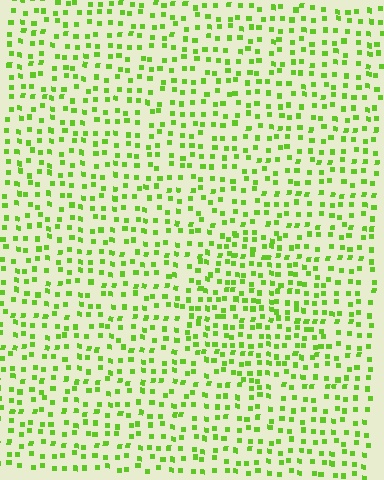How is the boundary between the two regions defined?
The boundary is defined by a change in element density (approximately 1.5x ratio). All elements are the same color, size, and shape.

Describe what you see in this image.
The image contains small lime elements arranged at two different densities. A circle-shaped region is visible where the elements are more densely packed than the surrounding area.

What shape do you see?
I see a circle.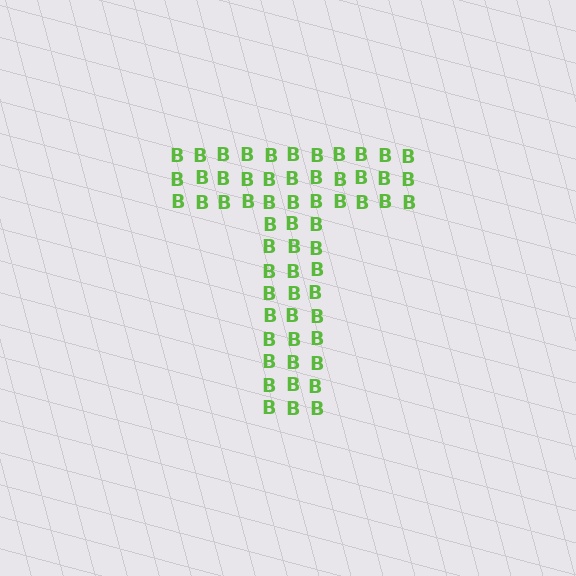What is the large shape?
The large shape is the letter T.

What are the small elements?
The small elements are letter B's.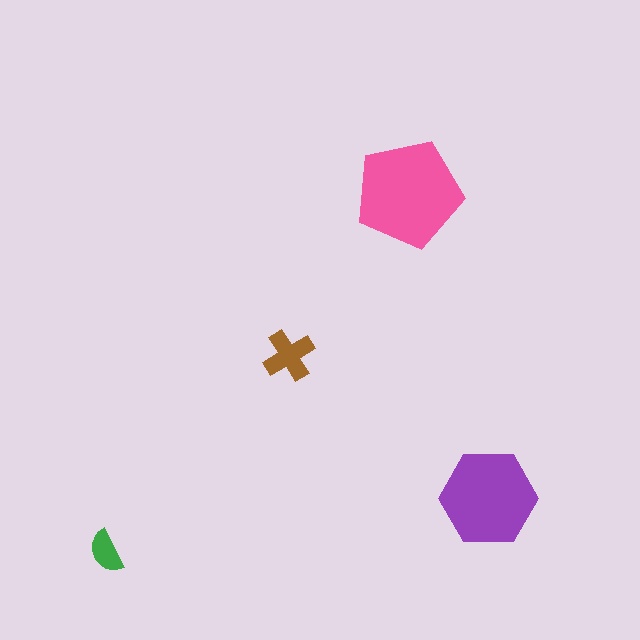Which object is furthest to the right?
The purple hexagon is rightmost.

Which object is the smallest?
The green semicircle.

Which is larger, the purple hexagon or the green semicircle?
The purple hexagon.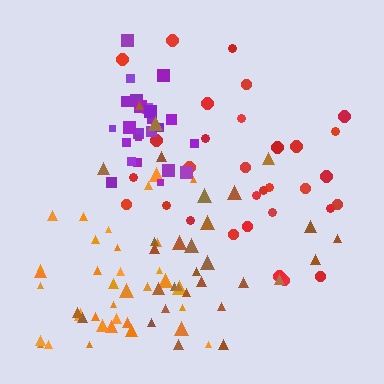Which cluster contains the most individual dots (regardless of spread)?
Orange (35).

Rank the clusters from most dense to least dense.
purple, orange, brown, red.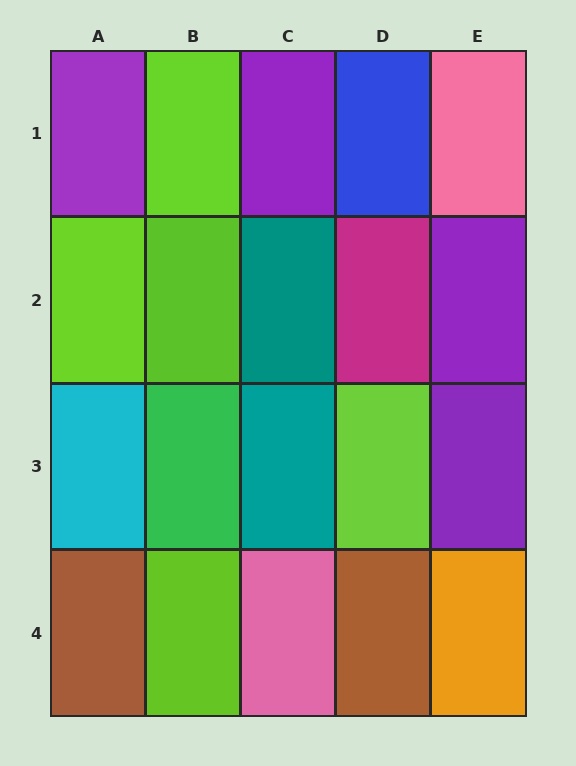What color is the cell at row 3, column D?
Lime.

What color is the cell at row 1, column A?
Purple.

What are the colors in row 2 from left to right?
Lime, lime, teal, magenta, purple.